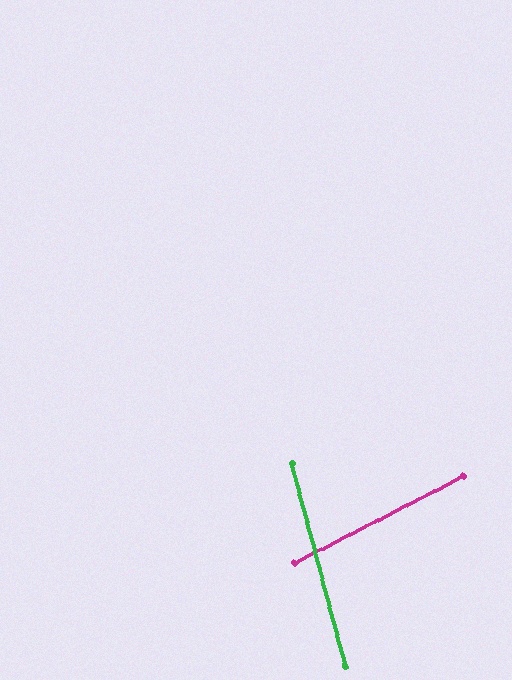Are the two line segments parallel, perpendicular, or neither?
Neither parallel nor perpendicular — they differ by about 78°.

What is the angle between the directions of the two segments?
Approximately 78 degrees.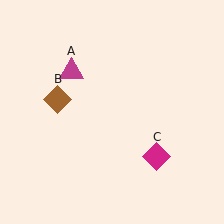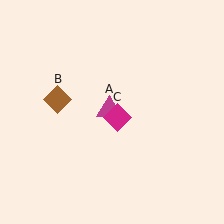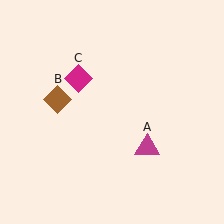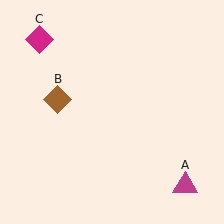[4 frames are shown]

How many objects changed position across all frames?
2 objects changed position: magenta triangle (object A), magenta diamond (object C).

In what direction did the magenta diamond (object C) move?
The magenta diamond (object C) moved up and to the left.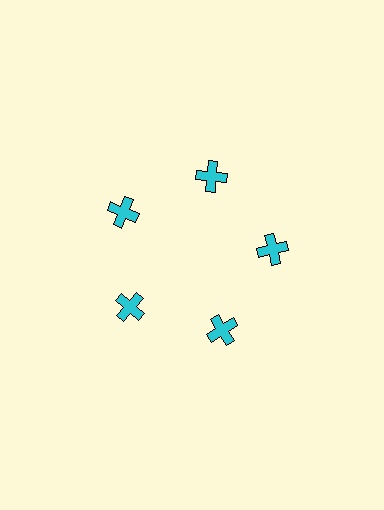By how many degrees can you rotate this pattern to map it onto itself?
The pattern maps onto itself every 72 degrees of rotation.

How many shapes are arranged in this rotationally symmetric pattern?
There are 5 shapes, arranged in 5 groups of 1.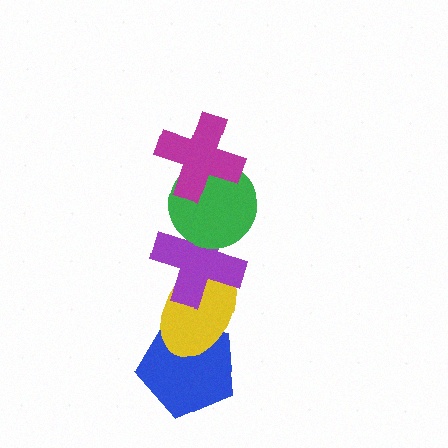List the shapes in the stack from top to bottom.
From top to bottom: the magenta cross, the green circle, the purple cross, the yellow ellipse, the blue pentagon.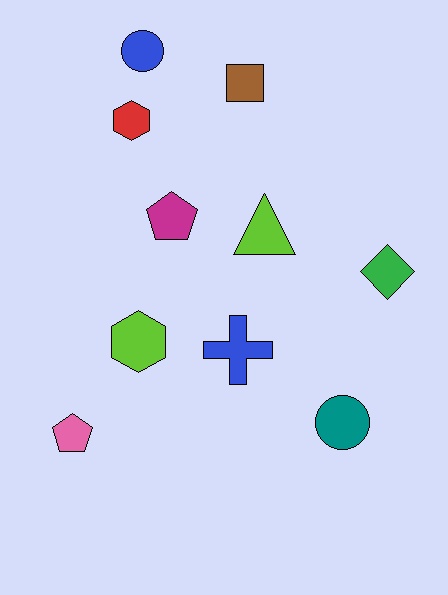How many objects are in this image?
There are 10 objects.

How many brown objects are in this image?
There is 1 brown object.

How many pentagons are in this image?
There are 2 pentagons.